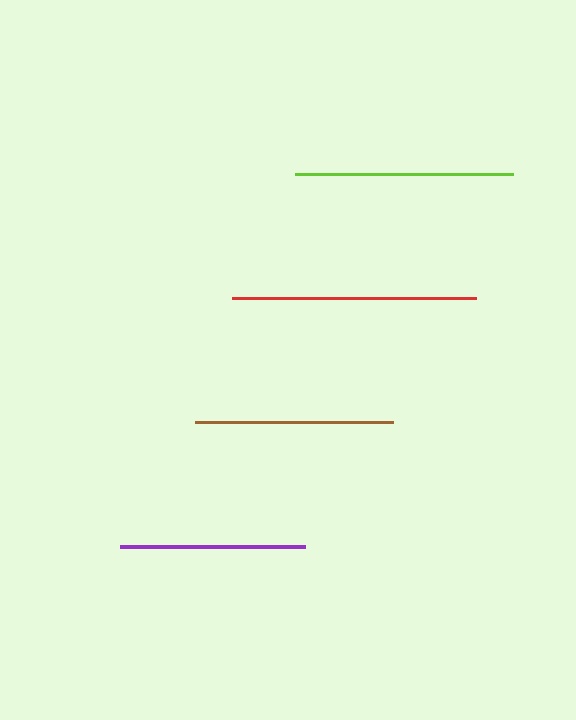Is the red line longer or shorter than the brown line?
The red line is longer than the brown line.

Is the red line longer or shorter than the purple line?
The red line is longer than the purple line.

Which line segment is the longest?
The red line is the longest at approximately 244 pixels.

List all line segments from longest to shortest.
From longest to shortest: red, lime, brown, purple.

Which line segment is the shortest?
The purple line is the shortest at approximately 184 pixels.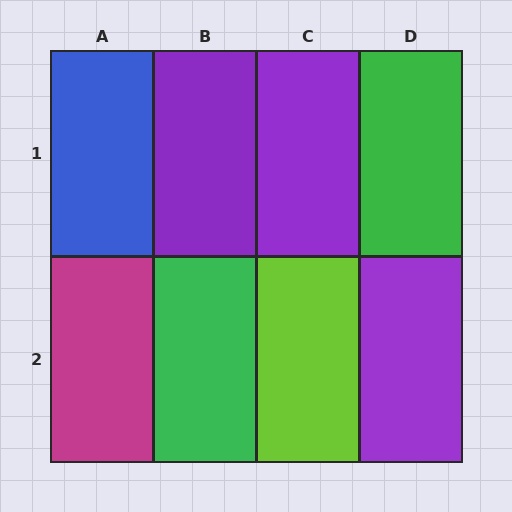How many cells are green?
2 cells are green.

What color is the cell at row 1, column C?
Purple.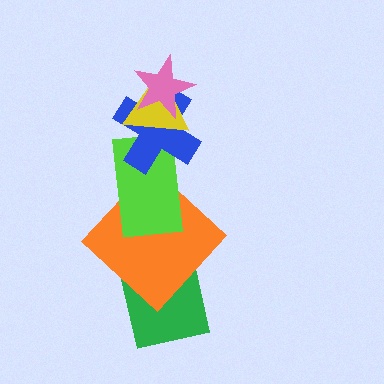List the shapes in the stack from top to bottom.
From top to bottom: the pink star, the yellow triangle, the blue cross, the lime rectangle, the orange diamond, the green square.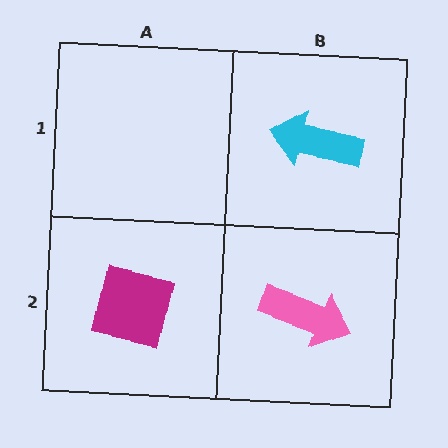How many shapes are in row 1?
1 shape.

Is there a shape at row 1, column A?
No, that cell is empty.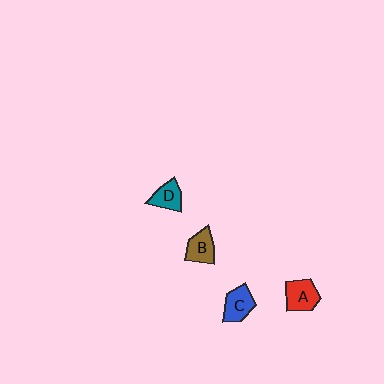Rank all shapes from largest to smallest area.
From largest to smallest: A (red), C (blue), B (brown), D (teal).